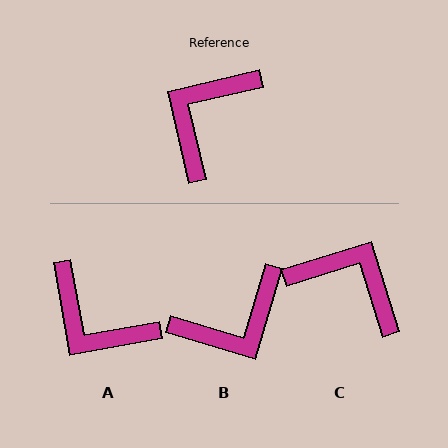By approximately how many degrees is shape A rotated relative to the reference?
Approximately 87 degrees counter-clockwise.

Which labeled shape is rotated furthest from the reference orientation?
B, about 150 degrees away.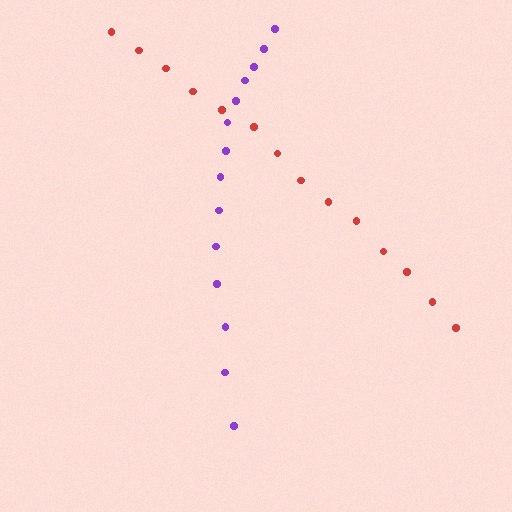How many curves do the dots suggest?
There are 2 distinct paths.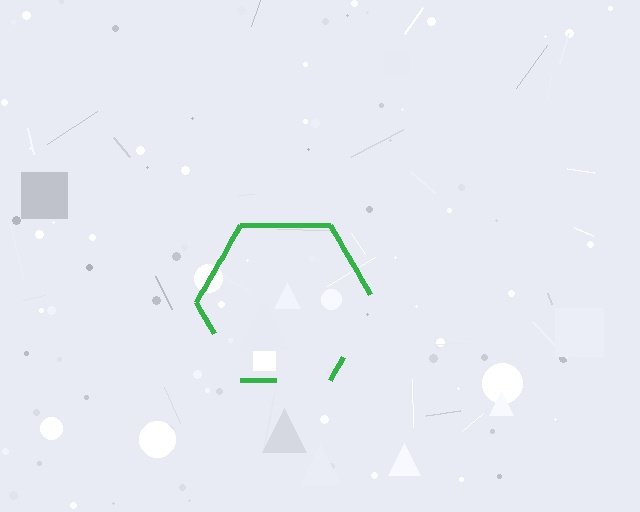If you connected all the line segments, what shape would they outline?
They would outline a hexagon.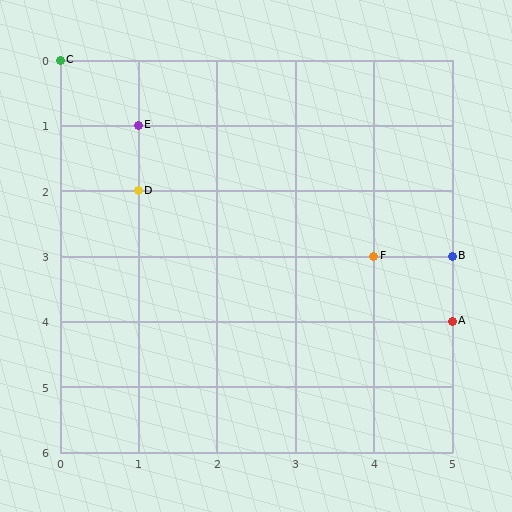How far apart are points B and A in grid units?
Points B and A are 1 row apart.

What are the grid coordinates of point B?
Point B is at grid coordinates (5, 3).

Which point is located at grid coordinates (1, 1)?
Point E is at (1, 1).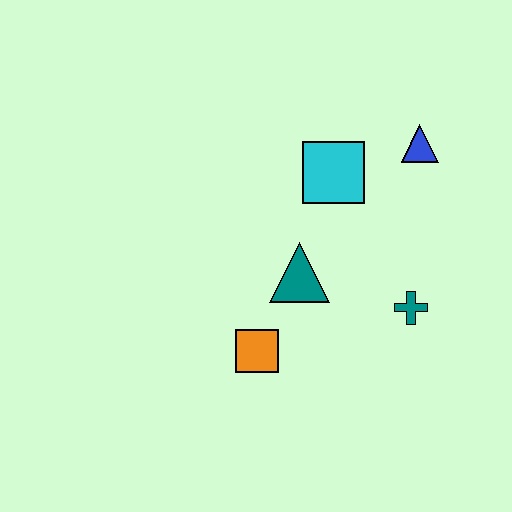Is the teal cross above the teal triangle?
No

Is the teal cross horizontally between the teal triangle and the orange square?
No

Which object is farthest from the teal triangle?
The blue triangle is farthest from the teal triangle.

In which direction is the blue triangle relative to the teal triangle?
The blue triangle is above the teal triangle.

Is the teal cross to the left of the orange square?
No